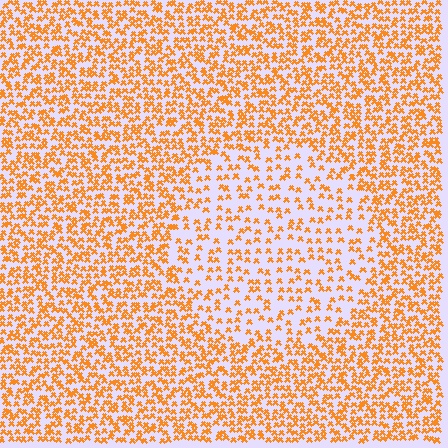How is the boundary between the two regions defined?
The boundary is defined by a change in element density (approximately 2.0x ratio). All elements are the same color, size, and shape.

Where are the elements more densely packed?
The elements are more densely packed outside the circle boundary.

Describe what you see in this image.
The image contains small orange elements arranged at two different densities. A circle-shaped region is visible where the elements are less densely packed than the surrounding area.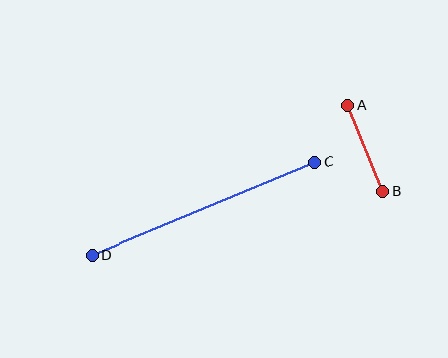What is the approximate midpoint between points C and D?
The midpoint is at approximately (204, 208) pixels.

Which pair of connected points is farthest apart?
Points C and D are farthest apart.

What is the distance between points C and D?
The distance is approximately 241 pixels.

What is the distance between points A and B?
The distance is approximately 93 pixels.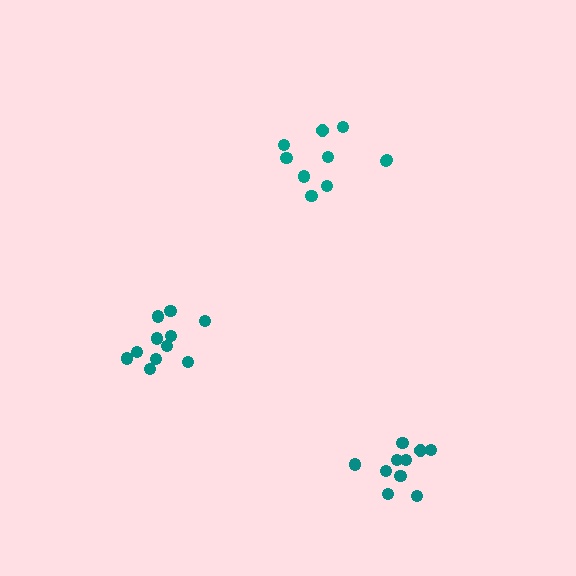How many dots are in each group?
Group 1: 10 dots, Group 2: 10 dots, Group 3: 11 dots (31 total).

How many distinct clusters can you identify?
There are 3 distinct clusters.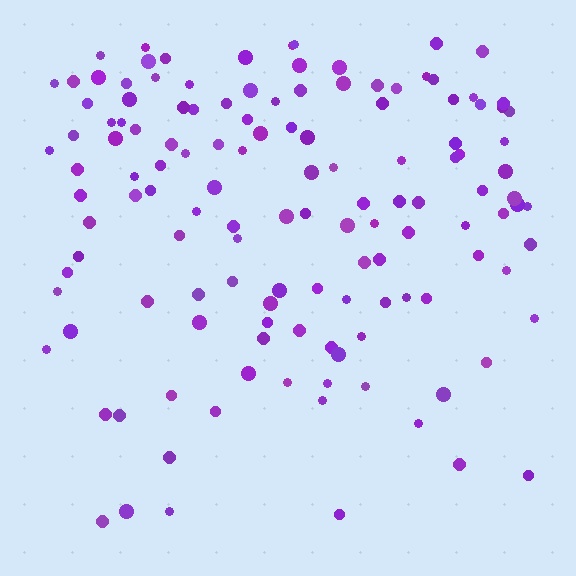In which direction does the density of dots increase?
From bottom to top, with the top side densest.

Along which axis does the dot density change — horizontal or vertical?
Vertical.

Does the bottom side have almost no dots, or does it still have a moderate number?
Still a moderate number, just noticeably fewer than the top.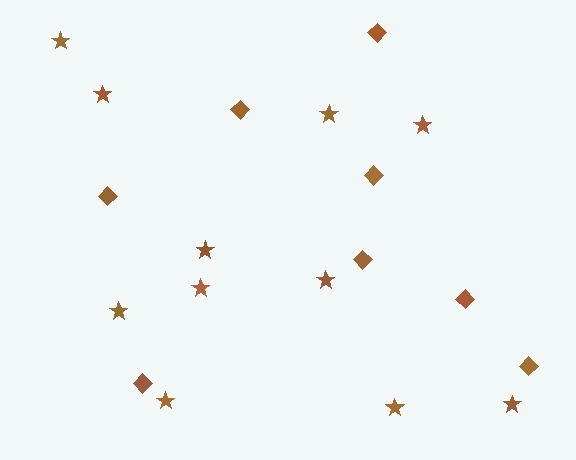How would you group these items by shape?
There are 2 groups: one group of stars (11) and one group of diamonds (8).